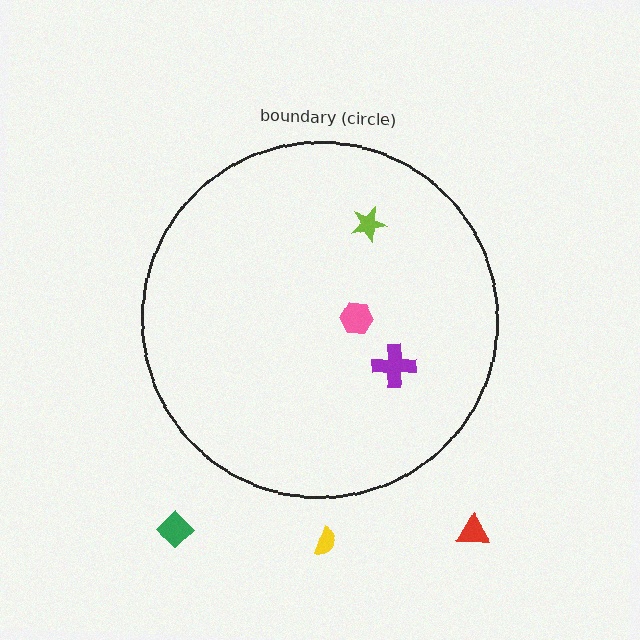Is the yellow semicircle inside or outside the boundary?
Outside.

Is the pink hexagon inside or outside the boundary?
Inside.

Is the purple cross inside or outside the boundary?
Inside.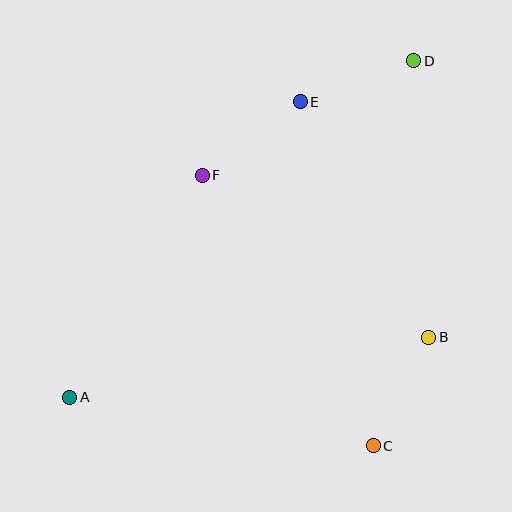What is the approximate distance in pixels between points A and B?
The distance between A and B is approximately 364 pixels.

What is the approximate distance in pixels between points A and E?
The distance between A and E is approximately 375 pixels.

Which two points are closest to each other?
Points D and E are closest to each other.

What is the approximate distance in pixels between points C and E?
The distance between C and E is approximately 352 pixels.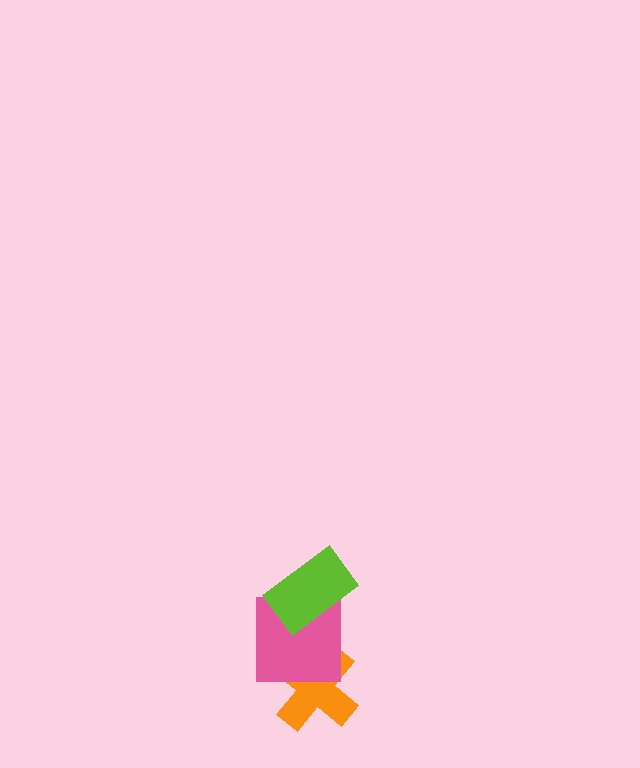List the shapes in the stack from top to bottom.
From top to bottom: the lime rectangle, the pink square, the orange cross.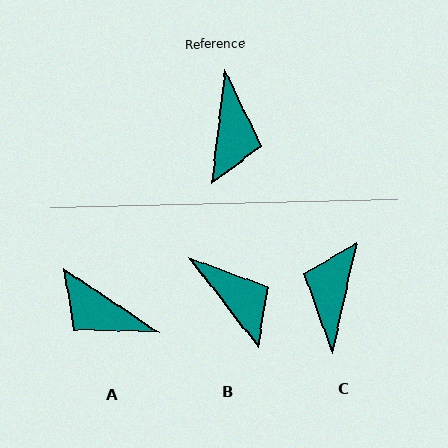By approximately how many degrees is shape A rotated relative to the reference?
Approximately 117 degrees clockwise.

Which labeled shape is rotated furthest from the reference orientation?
C, about 174 degrees away.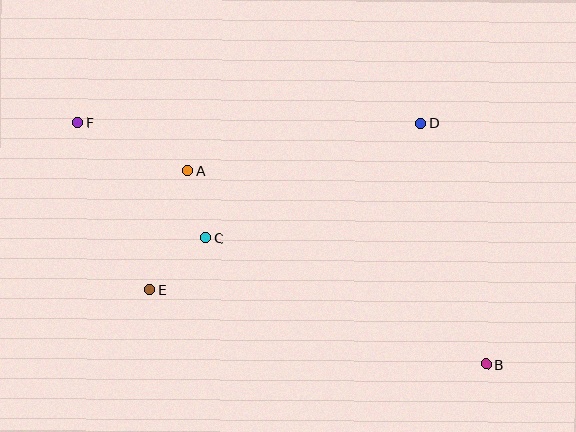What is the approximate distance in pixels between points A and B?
The distance between A and B is approximately 355 pixels.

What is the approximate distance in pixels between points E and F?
The distance between E and F is approximately 183 pixels.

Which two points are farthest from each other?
Points B and F are farthest from each other.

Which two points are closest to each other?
Points A and C are closest to each other.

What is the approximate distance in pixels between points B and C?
The distance between B and C is approximately 307 pixels.